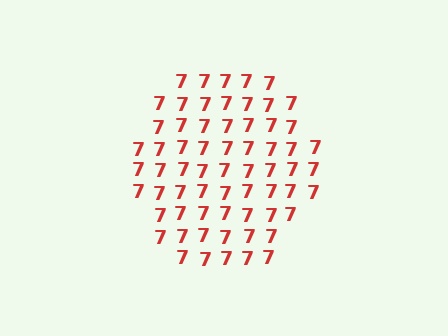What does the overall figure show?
The overall figure shows a hexagon.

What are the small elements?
The small elements are digit 7's.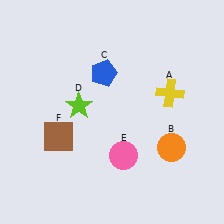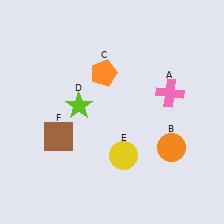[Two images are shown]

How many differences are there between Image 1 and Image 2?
There are 3 differences between the two images.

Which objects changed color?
A changed from yellow to pink. C changed from blue to orange. E changed from pink to yellow.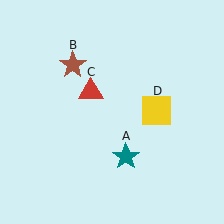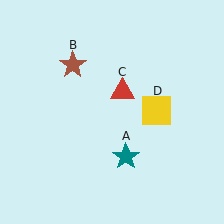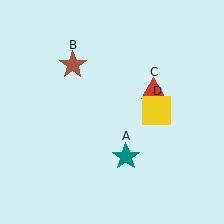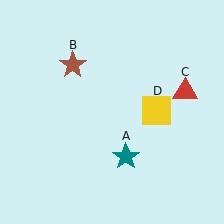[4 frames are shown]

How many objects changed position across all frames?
1 object changed position: red triangle (object C).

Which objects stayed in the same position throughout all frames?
Teal star (object A) and brown star (object B) and yellow square (object D) remained stationary.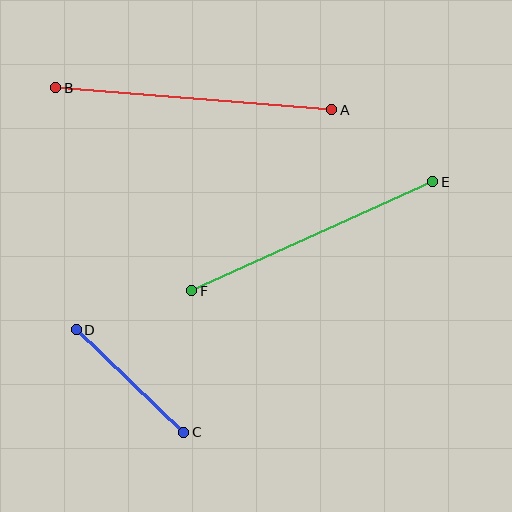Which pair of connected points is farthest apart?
Points A and B are farthest apart.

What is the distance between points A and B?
The distance is approximately 277 pixels.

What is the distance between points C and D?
The distance is approximately 148 pixels.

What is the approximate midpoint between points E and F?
The midpoint is at approximately (312, 236) pixels.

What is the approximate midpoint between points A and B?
The midpoint is at approximately (194, 99) pixels.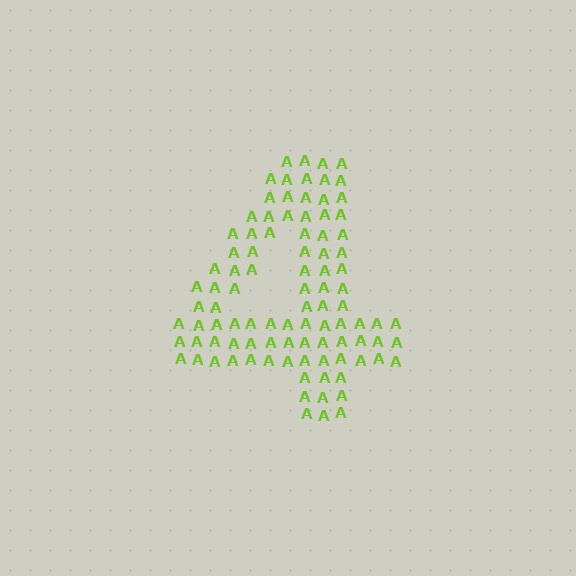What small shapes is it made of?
It is made of small letter A's.